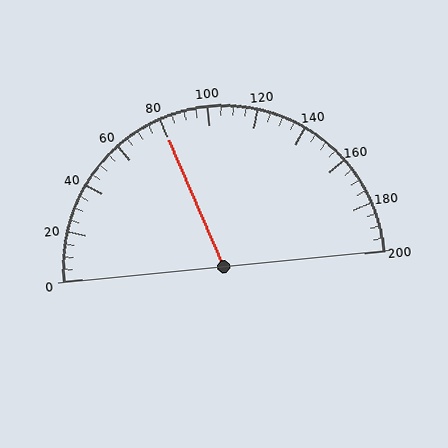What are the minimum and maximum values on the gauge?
The gauge ranges from 0 to 200.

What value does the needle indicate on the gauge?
The needle indicates approximately 80.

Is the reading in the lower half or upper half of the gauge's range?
The reading is in the lower half of the range (0 to 200).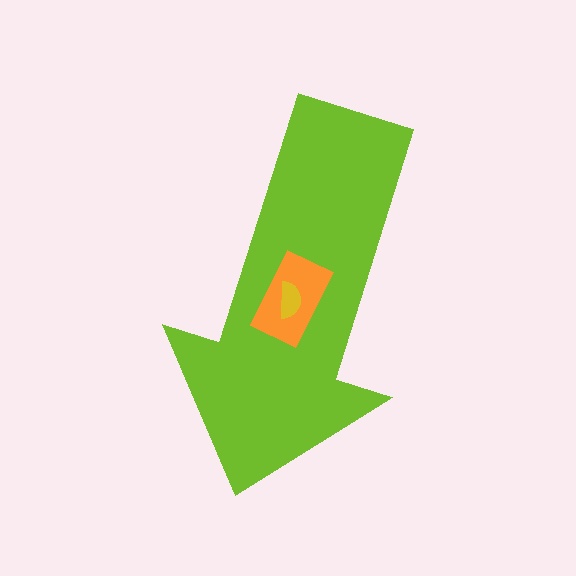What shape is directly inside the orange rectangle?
The yellow semicircle.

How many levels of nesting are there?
3.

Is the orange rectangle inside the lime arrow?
Yes.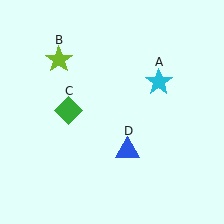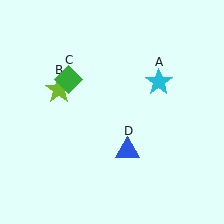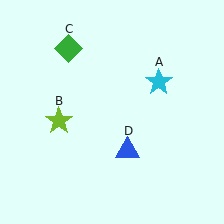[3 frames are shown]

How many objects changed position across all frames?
2 objects changed position: lime star (object B), green diamond (object C).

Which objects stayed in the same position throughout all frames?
Cyan star (object A) and blue triangle (object D) remained stationary.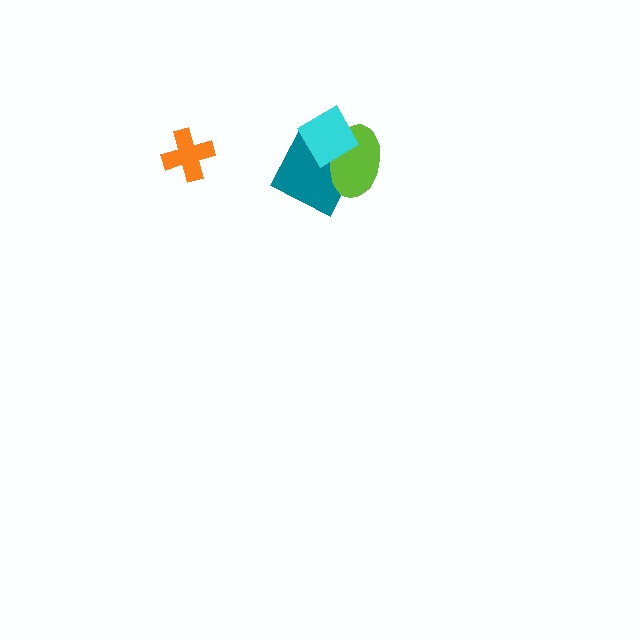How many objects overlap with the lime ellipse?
2 objects overlap with the lime ellipse.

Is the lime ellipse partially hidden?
Yes, it is partially covered by another shape.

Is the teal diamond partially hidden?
Yes, it is partially covered by another shape.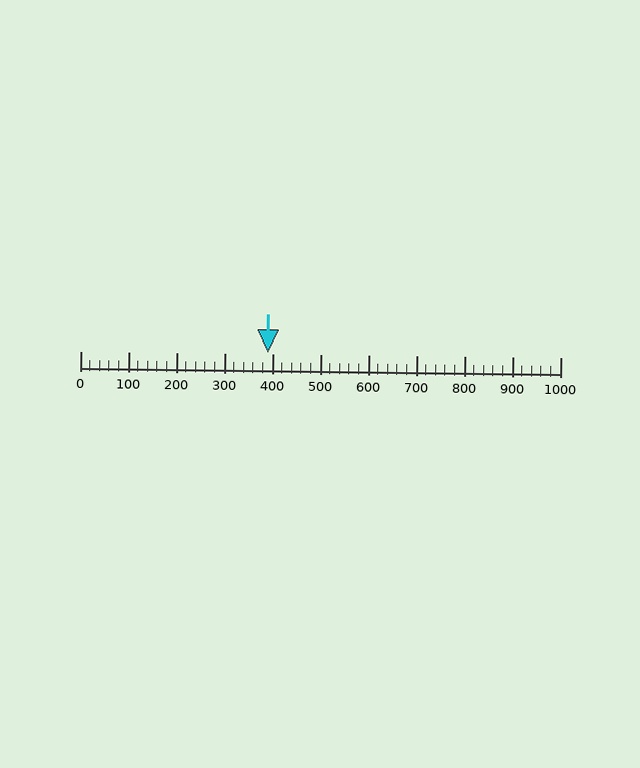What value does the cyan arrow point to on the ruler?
The cyan arrow points to approximately 390.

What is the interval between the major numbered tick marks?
The major tick marks are spaced 100 units apart.